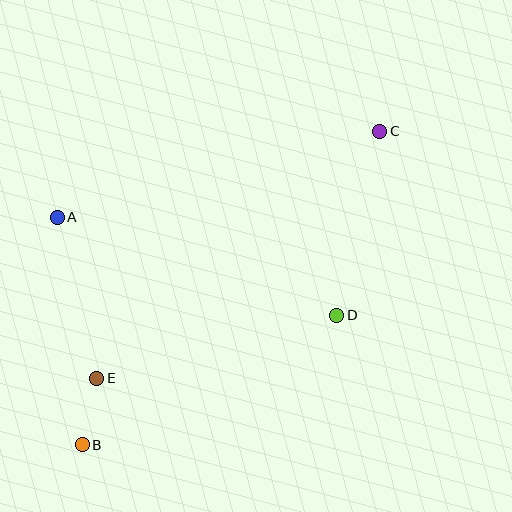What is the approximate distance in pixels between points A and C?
The distance between A and C is approximately 334 pixels.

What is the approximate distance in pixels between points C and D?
The distance between C and D is approximately 189 pixels.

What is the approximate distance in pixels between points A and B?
The distance between A and B is approximately 229 pixels.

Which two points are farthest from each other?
Points B and C are farthest from each other.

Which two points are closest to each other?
Points B and E are closest to each other.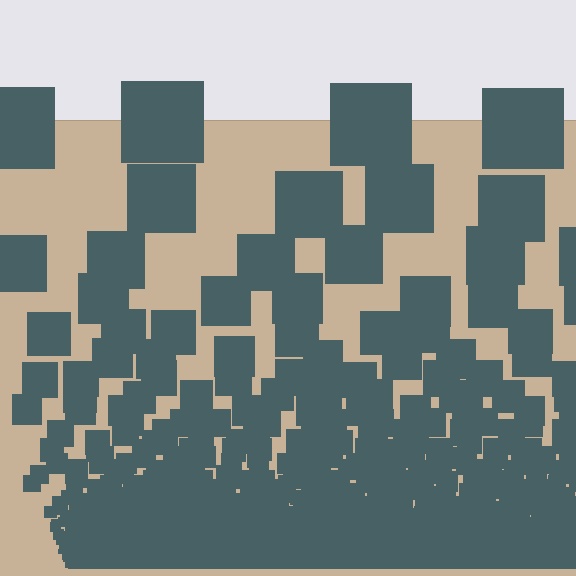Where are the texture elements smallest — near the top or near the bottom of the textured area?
Near the bottom.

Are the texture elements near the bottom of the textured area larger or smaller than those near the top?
Smaller. The gradient is inverted — elements near the bottom are smaller and denser.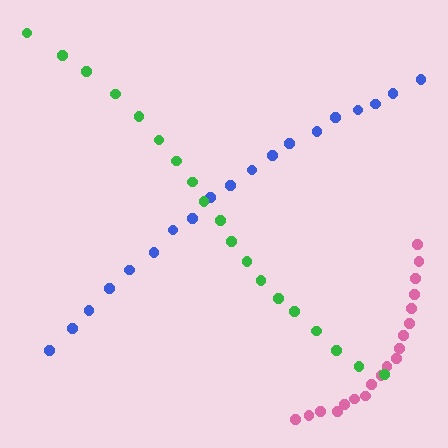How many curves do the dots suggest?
There are 3 distinct paths.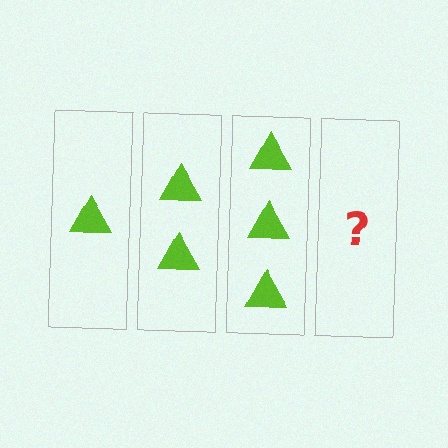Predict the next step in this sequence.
The next step is 4 triangles.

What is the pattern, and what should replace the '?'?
The pattern is that each step adds one more triangle. The '?' should be 4 triangles.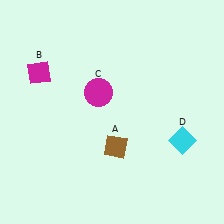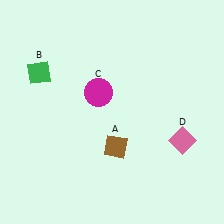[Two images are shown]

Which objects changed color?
B changed from magenta to green. D changed from cyan to pink.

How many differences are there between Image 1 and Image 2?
There are 2 differences between the two images.